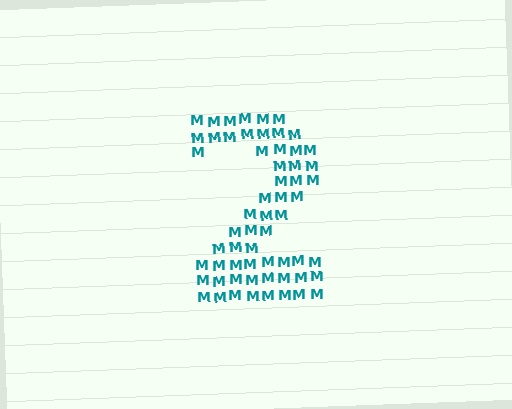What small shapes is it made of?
It is made of small letter M's.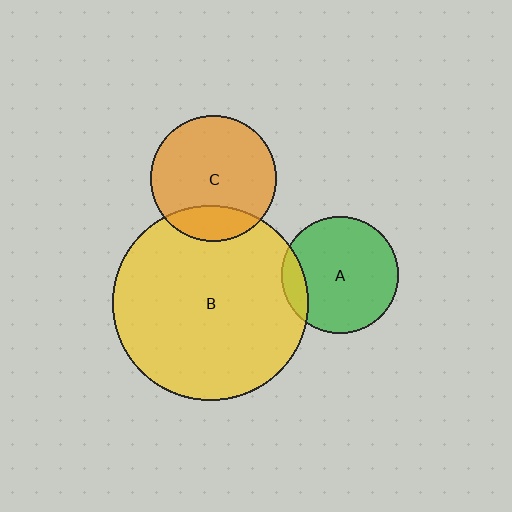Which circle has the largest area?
Circle B (yellow).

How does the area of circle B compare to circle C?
Approximately 2.4 times.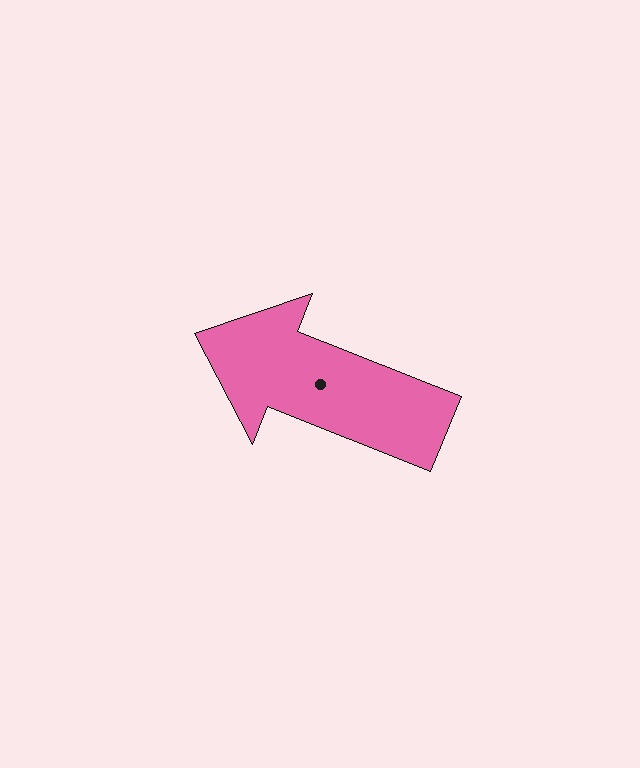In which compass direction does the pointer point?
West.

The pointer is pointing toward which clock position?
Roughly 10 o'clock.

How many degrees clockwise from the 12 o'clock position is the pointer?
Approximately 292 degrees.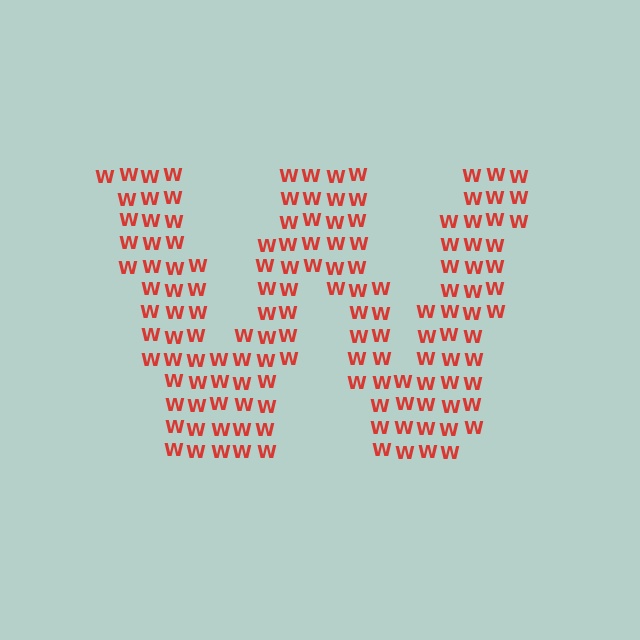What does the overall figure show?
The overall figure shows the letter W.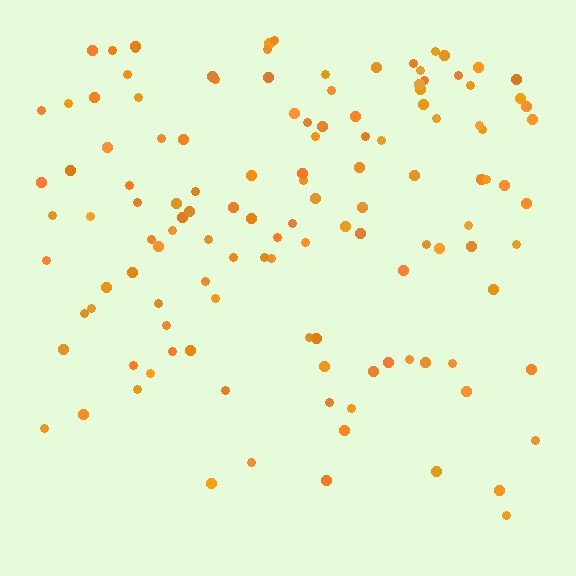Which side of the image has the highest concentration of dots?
The top.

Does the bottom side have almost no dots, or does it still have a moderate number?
Still a moderate number, just noticeably fewer than the top.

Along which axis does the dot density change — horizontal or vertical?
Vertical.